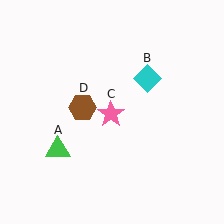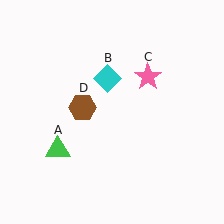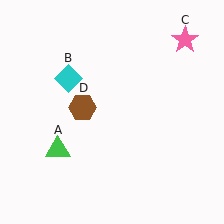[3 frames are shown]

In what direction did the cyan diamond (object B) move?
The cyan diamond (object B) moved left.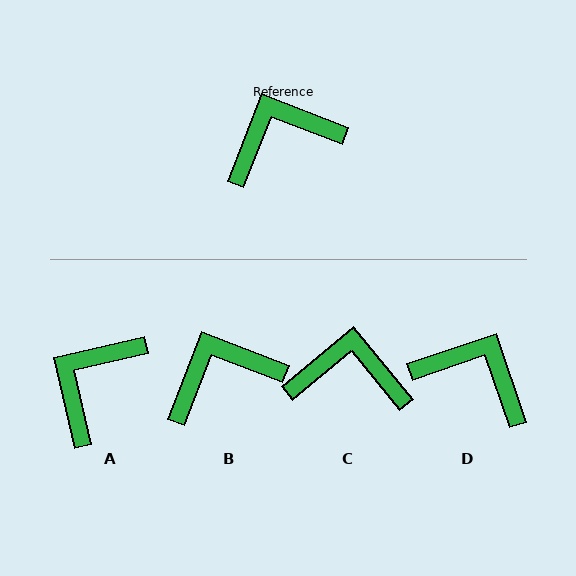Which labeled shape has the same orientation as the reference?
B.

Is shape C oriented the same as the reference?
No, it is off by about 29 degrees.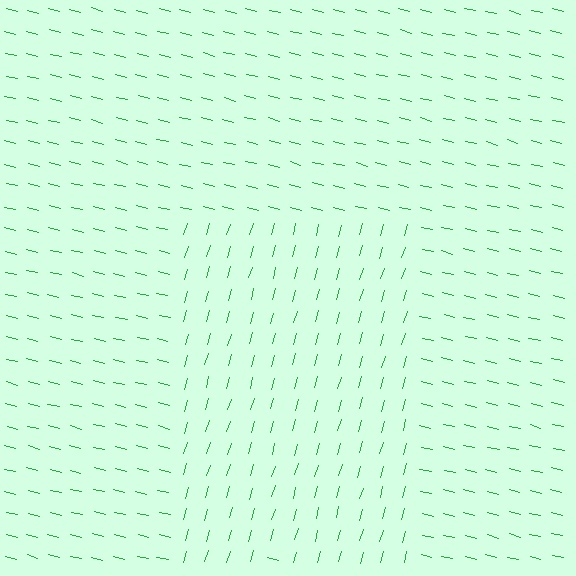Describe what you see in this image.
The image is filled with small green line segments. A rectangle region in the image has lines oriented differently from the surrounding lines, creating a visible texture boundary.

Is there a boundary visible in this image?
Yes, there is a texture boundary formed by a change in line orientation.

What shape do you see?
I see a rectangle.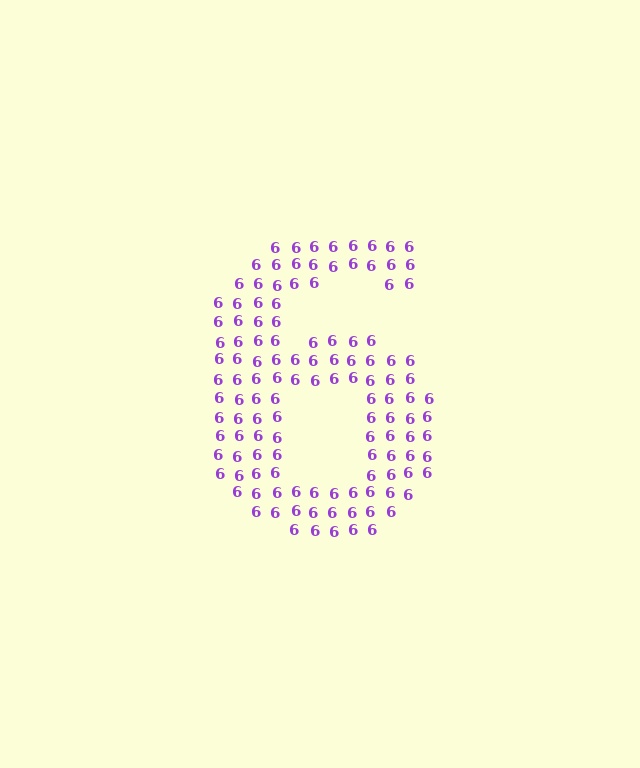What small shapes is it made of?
It is made of small digit 6's.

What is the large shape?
The large shape is the digit 6.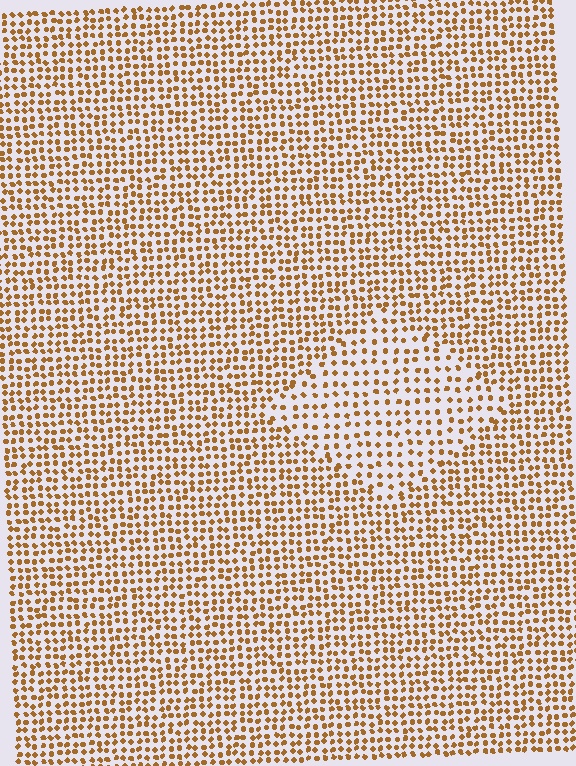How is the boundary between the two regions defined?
The boundary is defined by a change in element density (approximately 1.6x ratio). All elements are the same color, size, and shape.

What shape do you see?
I see a diamond.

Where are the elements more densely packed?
The elements are more densely packed outside the diamond boundary.